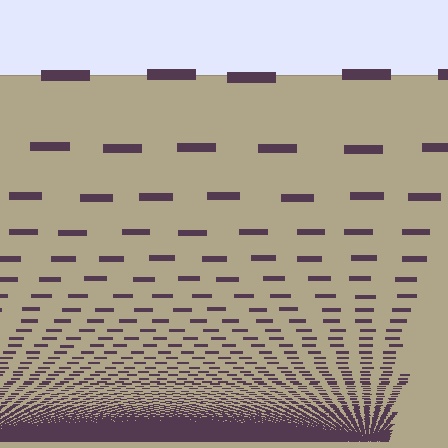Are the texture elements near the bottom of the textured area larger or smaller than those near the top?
Smaller. The gradient is inverted — elements near the bottom are smaller and denser.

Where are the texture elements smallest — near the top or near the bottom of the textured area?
Near the bottom.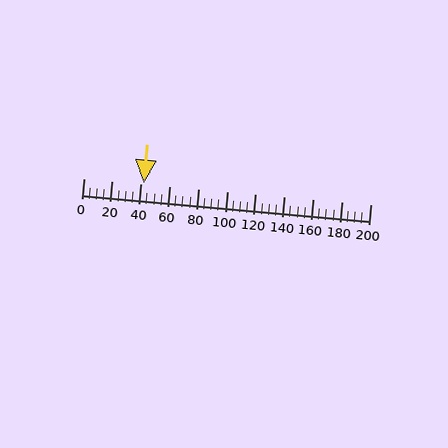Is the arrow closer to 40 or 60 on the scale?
The arrow is closer to 40.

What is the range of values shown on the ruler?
The ruler shows values from 0 to 200.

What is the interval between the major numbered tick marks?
The major tick marks are spaced 20 units apart.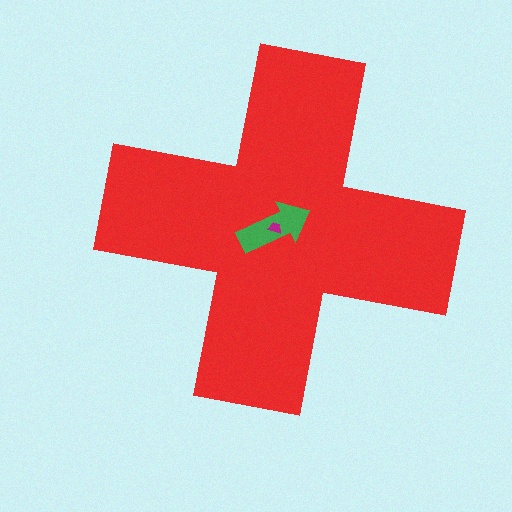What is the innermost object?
The magenta trapezoid.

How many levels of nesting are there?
3.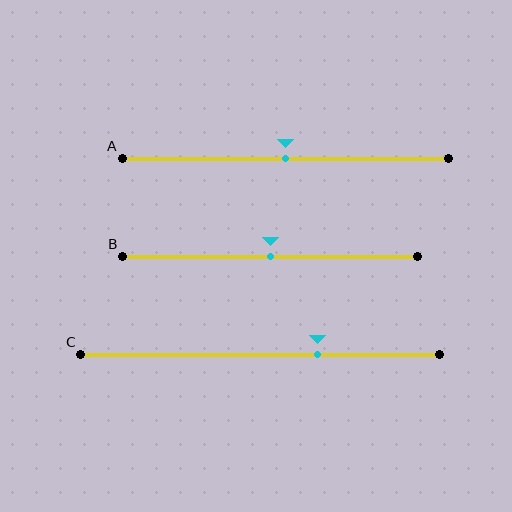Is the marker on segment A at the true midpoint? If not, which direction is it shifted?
Yes, the marker on segment A is at the true midpoint.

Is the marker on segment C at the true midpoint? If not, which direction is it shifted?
No, the marker on segment C is shifted to the right by about 16% of the segment length.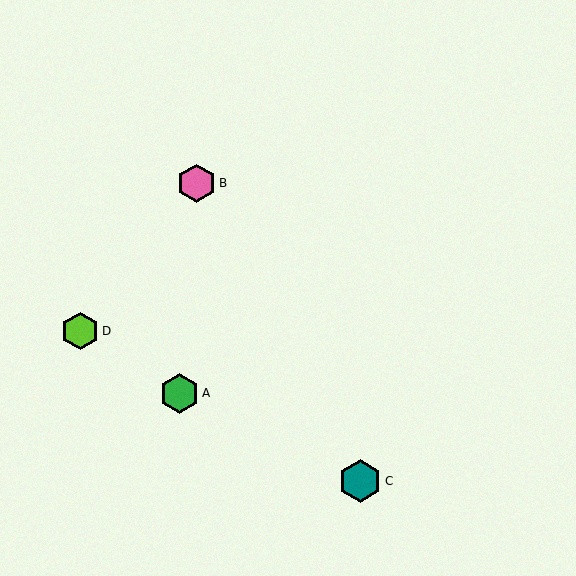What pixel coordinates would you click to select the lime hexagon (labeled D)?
Click at (80, 331) to select the lime hexagon D.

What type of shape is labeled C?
Shape C is a teal hexagon.